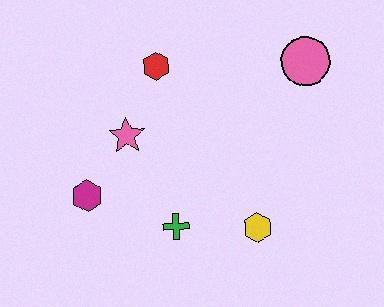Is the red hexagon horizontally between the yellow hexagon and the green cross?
No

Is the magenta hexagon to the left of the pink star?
Yes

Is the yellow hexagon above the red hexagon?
No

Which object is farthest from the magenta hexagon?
The pink circle is farthest from the magenta hexagon.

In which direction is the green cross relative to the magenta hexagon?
The green cross is to the right of the magenta hexagon.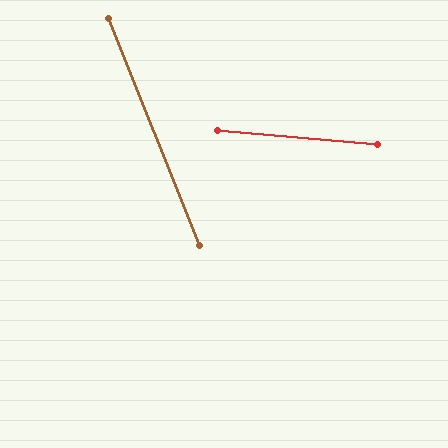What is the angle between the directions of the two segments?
Approximately 63 degrees.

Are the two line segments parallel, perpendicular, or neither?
Neither parallel nor perpendicular — they differ by about 63°.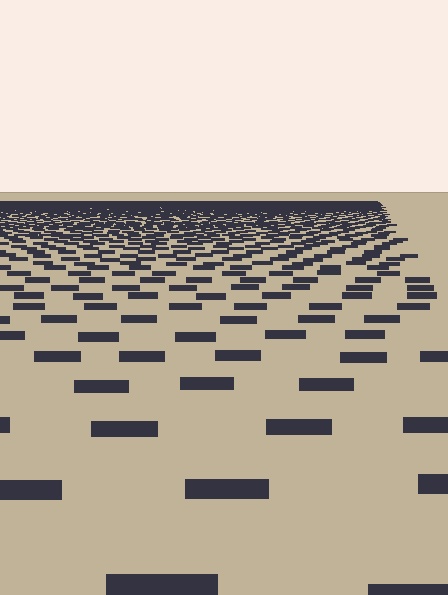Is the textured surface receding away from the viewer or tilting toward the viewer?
The surface is receding away from the viewer. Texture elements get smaller and denser toward the top.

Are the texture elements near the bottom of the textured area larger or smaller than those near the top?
Larger. Near the bottom, elements are closer to the viewer and appear at a bigger on-screen size.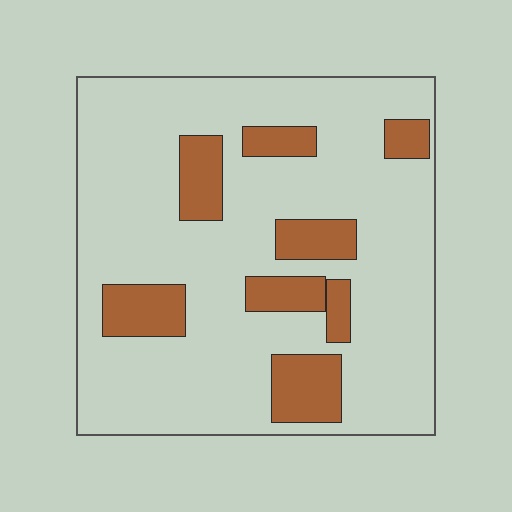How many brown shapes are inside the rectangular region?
8.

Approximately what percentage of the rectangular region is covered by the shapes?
Approximately 20%.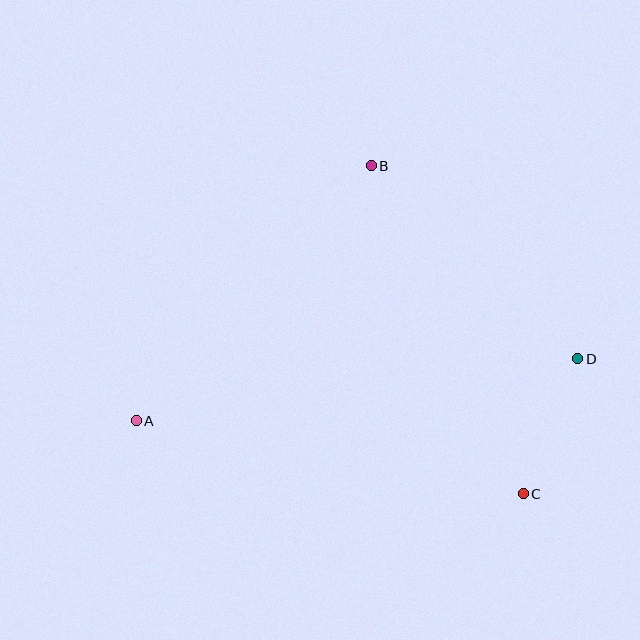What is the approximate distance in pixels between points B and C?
The distance between B and C is approximately 362 pixels.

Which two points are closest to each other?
Points C and D are closest to each other.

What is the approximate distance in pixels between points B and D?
The distance between B and D is approximately 283 pixels.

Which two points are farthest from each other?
Points A and D are farthest from each other.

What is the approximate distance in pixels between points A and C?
The distance between A and C is approximately 394 pixels.